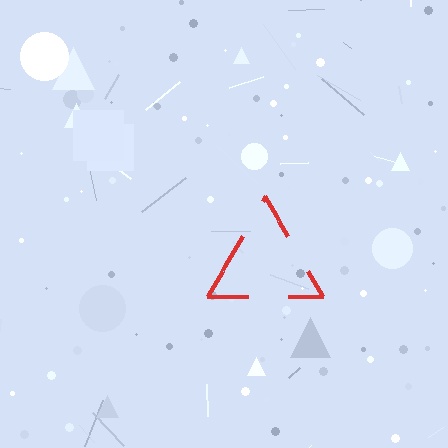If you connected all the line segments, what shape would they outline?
They would outline a triangle.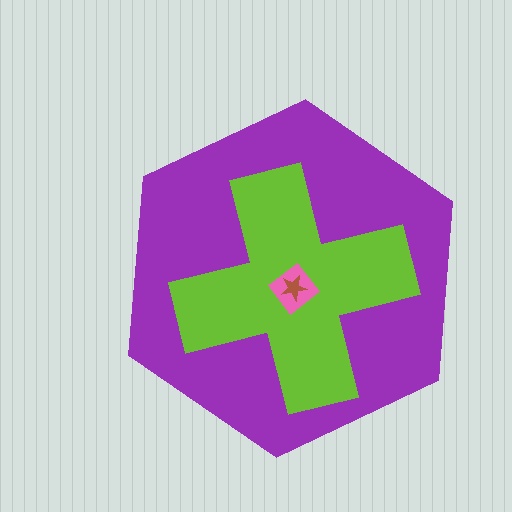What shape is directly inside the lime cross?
The pink diamond.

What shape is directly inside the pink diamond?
The brown star.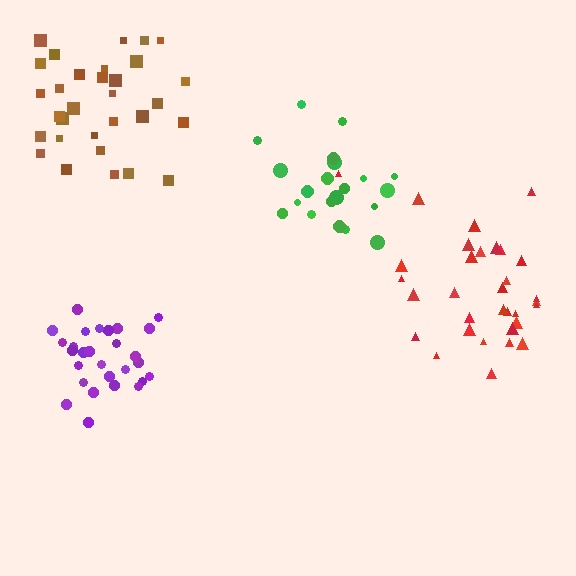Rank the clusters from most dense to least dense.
purple, brown, red, green.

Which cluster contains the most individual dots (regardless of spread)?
Brown (32).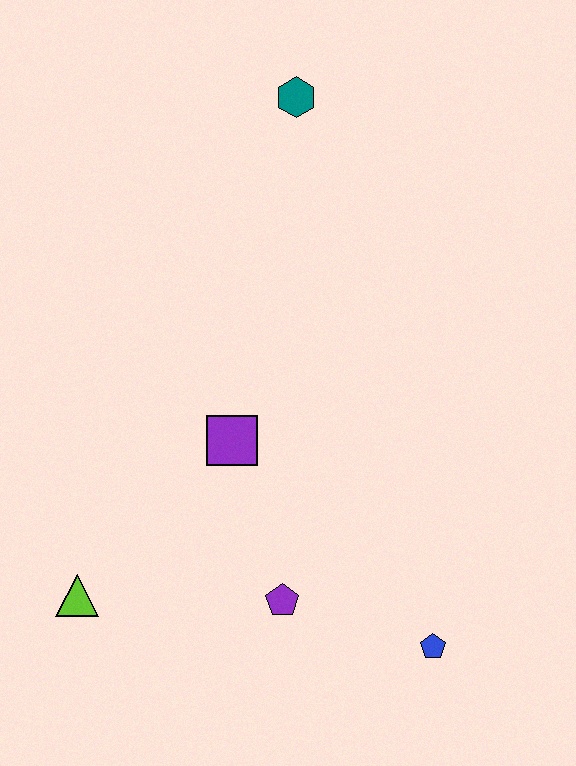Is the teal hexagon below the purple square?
No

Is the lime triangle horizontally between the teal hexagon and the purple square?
No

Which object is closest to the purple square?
The purple pentagon is closest to the purple square.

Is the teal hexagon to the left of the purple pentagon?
No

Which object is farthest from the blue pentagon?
The teal hexagon is farthest from the blue pentagon.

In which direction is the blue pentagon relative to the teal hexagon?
The blue pentagon is below the teal hexagon.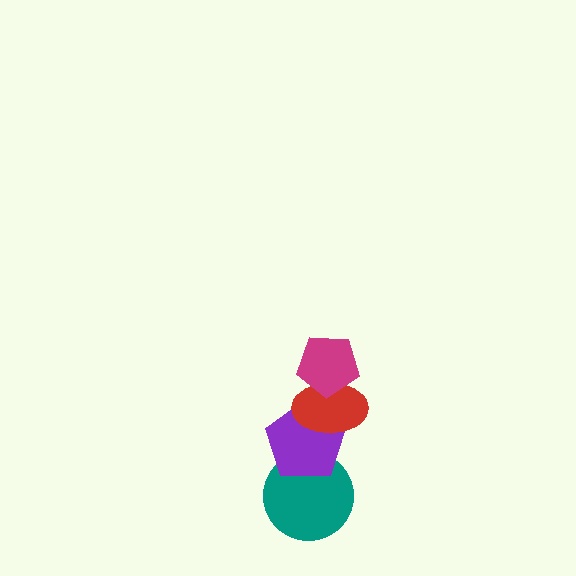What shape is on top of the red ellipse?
The magenta pentagon is on top of the red ellipse.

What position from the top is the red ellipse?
The red ellipse is 2nd from the top.